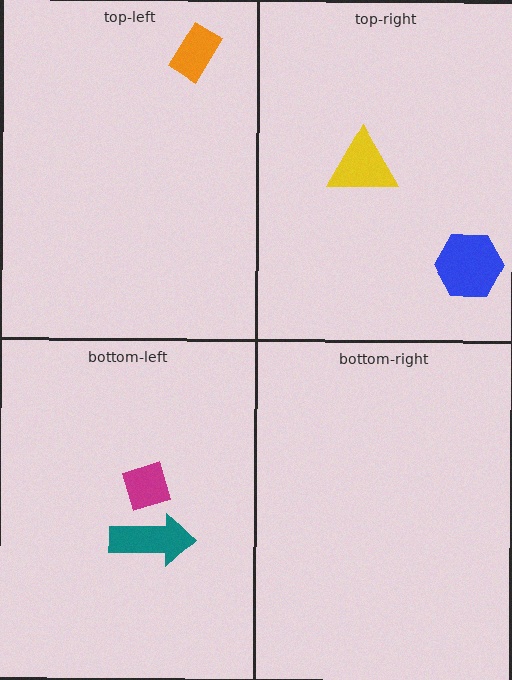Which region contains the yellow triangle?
The top-right region.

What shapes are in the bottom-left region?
The teal arrow, the magenta diamond.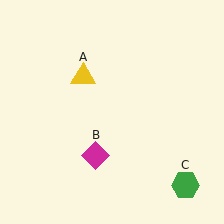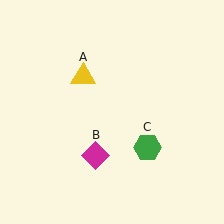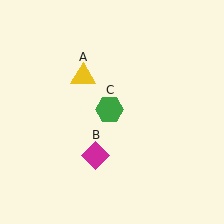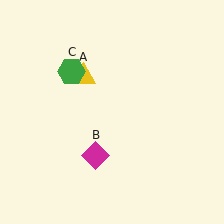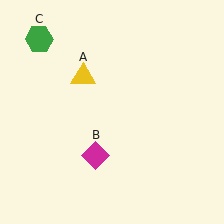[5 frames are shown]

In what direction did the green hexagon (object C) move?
The green hexagon (object C) moved up and to the left.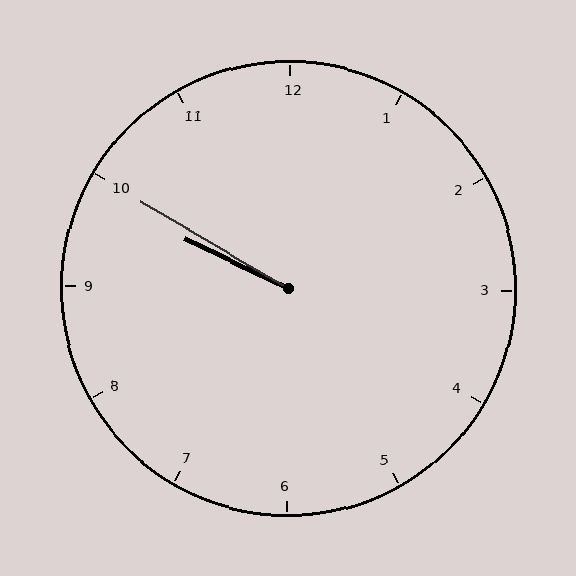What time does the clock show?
9:50.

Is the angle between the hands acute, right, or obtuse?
It is acute.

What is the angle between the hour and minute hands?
Approximately 5 degrees.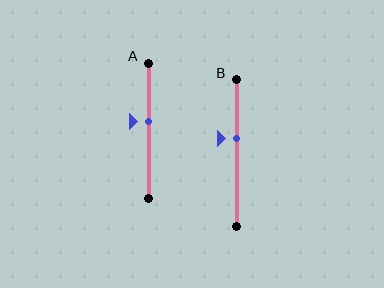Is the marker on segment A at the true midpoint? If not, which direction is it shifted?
No, the marker on segment A is shifted upward by about 7% of the segment length.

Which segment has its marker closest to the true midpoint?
Segment A has its marker closest to the true midpoint.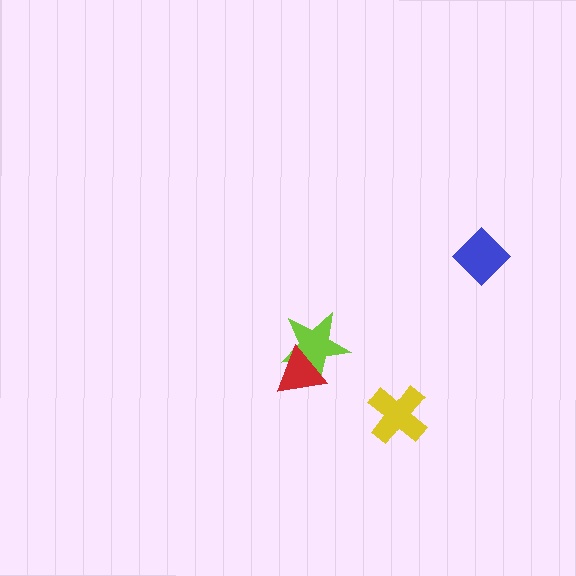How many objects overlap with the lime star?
1 object overlaps with the lime star.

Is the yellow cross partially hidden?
No, no other shape covers it.